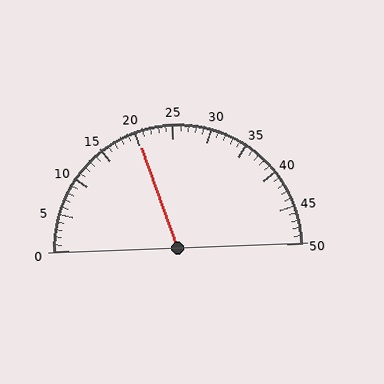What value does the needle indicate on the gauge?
The needle indicates approximately 20.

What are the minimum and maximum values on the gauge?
The gauge ranges from 0 to 50.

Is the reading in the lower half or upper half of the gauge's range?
The reading is in the lower half of the range (0 to 50).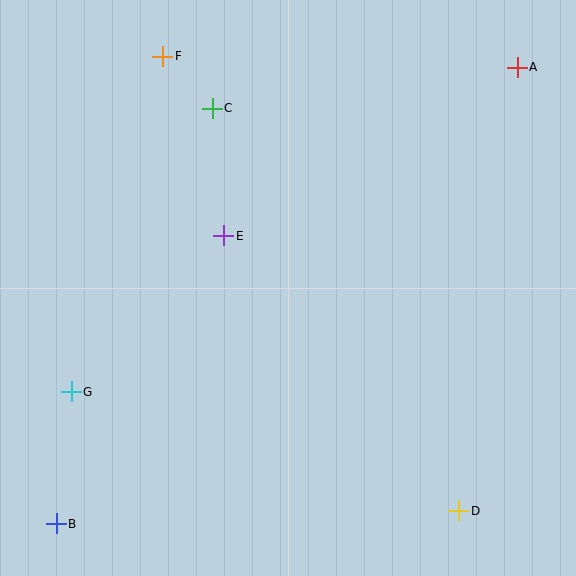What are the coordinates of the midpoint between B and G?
The midpoint between B and G is at (64, 458).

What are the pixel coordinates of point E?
Point E is at (224, 236).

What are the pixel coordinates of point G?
Point G is at (71, 392).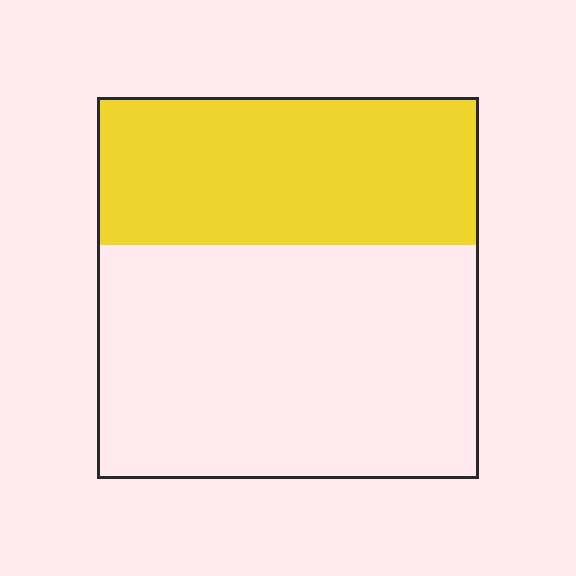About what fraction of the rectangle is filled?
About three eighths (3/8).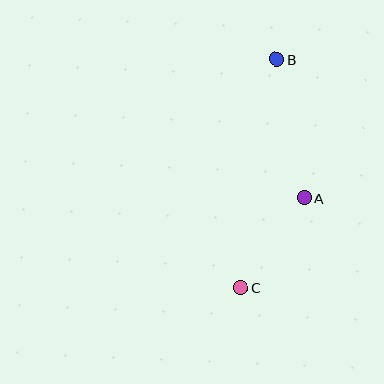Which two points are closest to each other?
Points A and C are closest to each other.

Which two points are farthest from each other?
Points B and C are farthest from each other.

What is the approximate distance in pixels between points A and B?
The distance between A and B is approximately 141 pixels.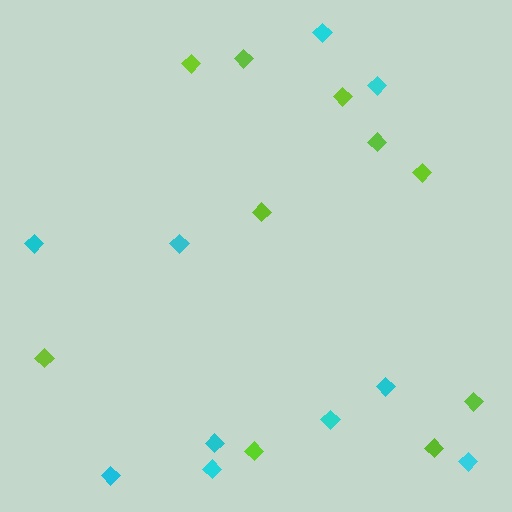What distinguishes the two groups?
There are 2 groups: one group of lime diamonds (10) and one group of cyan diamonds (10).